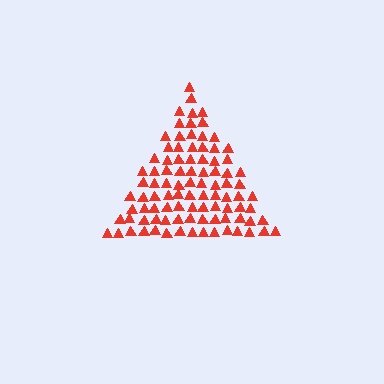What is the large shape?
The large shape is a triangle.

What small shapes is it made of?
It is made of small triangles.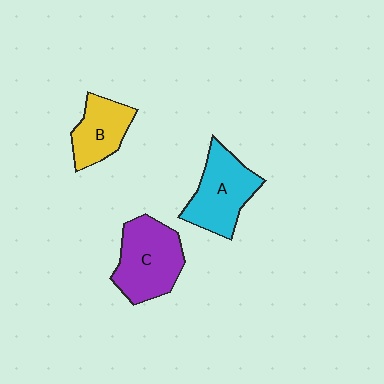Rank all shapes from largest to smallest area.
From largest to smallest: C (purple), A (cyan), B (yellow).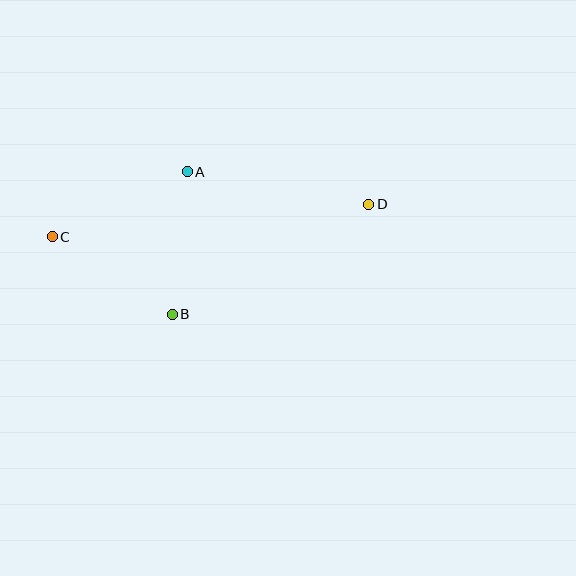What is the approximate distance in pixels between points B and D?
The distance between B and D is approximately 225 pixels.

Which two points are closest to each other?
Points B and C are closest to each other.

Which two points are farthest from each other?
Points C and D are farthest from each other.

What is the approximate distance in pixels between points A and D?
The distance between A and D is approximately 184 pixels.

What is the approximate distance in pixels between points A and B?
The distance between A and B is approximately 143 pixels.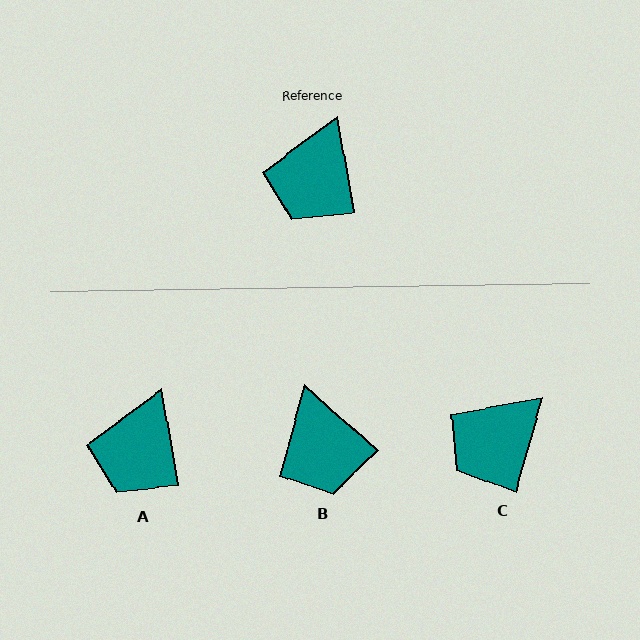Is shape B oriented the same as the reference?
No, it is off by about 38 degrees.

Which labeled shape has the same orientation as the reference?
A.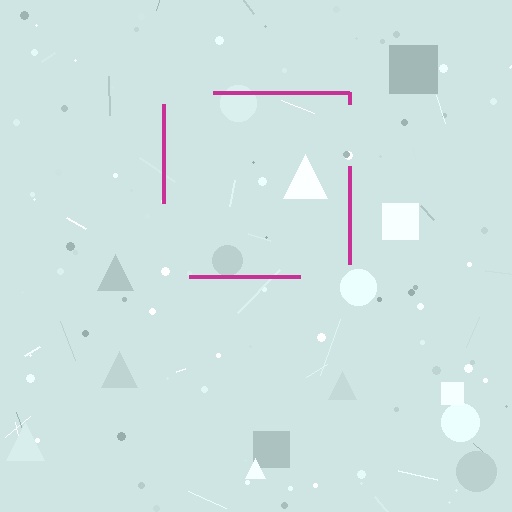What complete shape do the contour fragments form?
The contour fragments form a square.